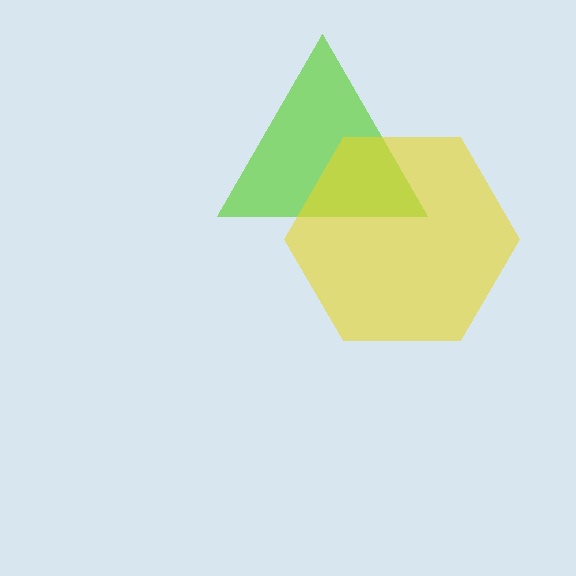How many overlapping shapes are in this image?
There are 2 overlapping shapes in the image.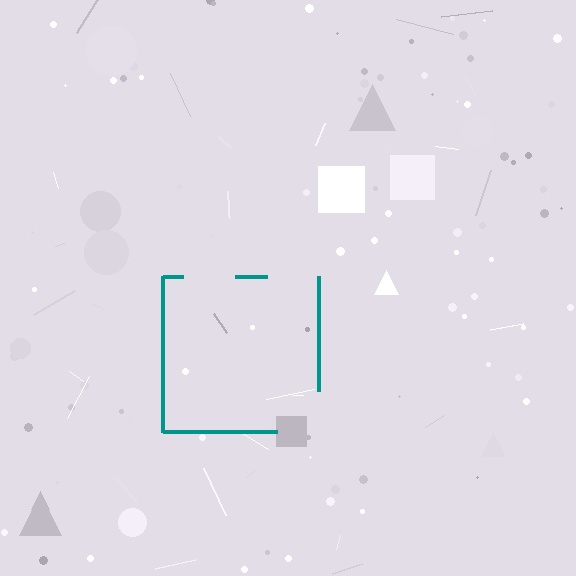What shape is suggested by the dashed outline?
The dashed outline suggests a square.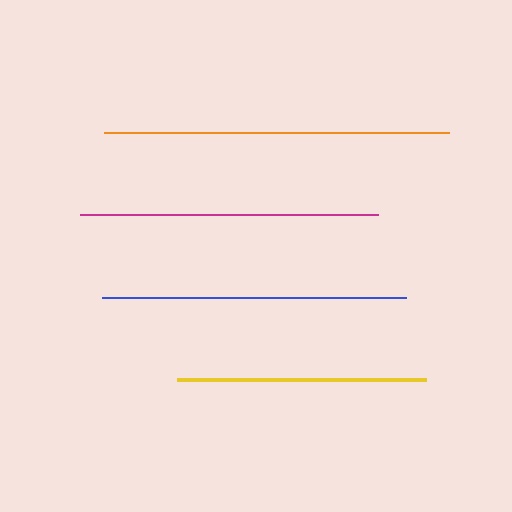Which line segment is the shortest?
The yellow line is the shortest at approximately 250 pixels.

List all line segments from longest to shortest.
From longest to shortest: orange, blue, magenta, yellow.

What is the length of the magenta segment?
The magenta segment is approximately 298 pixels long.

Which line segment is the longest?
The orange line is the longest at approximately 344 pixels.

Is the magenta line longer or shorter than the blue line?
The blue line is longer than the magenta line.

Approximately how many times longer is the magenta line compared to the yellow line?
The magenta line is approximately 1.2 times the length of the yellow line.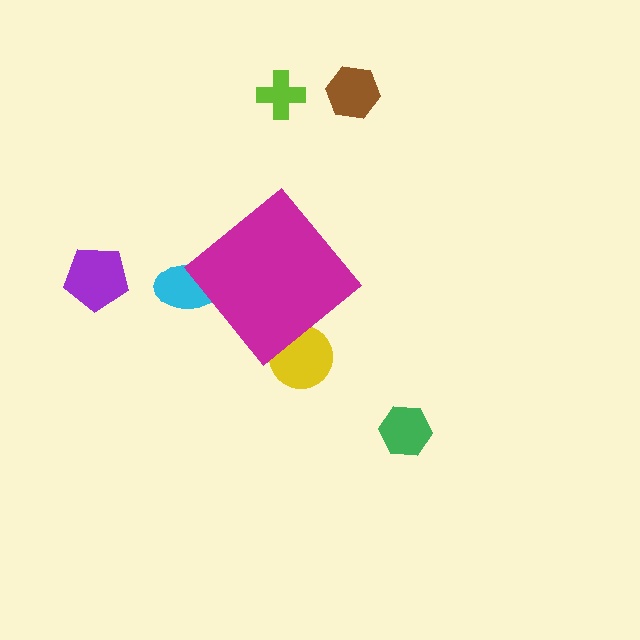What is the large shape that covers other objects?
A magenta diamond.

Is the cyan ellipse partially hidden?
Yes, the cyan ellipse is partially hidden behind the magenta diamond.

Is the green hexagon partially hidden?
No, the green hexagon is fully visible.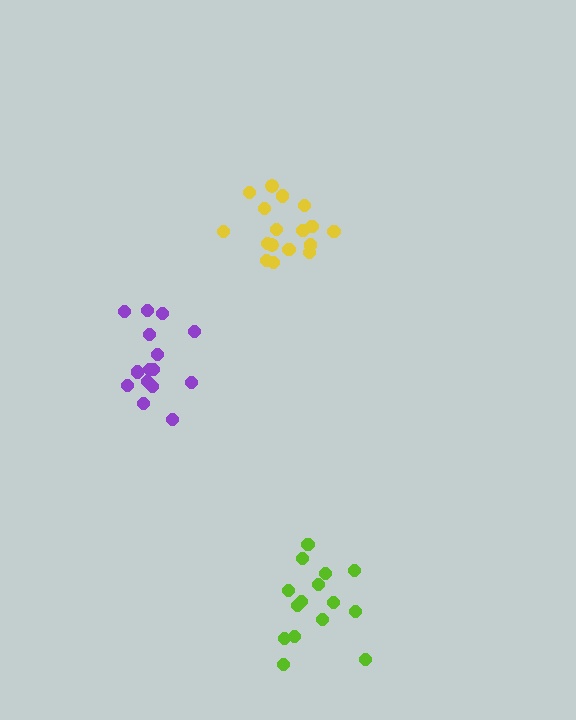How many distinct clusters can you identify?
There are 3 distinct clusters.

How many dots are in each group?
Group 1: 15 dots, Group 2: 17 dots, Group 3: 15 dots (47 total).